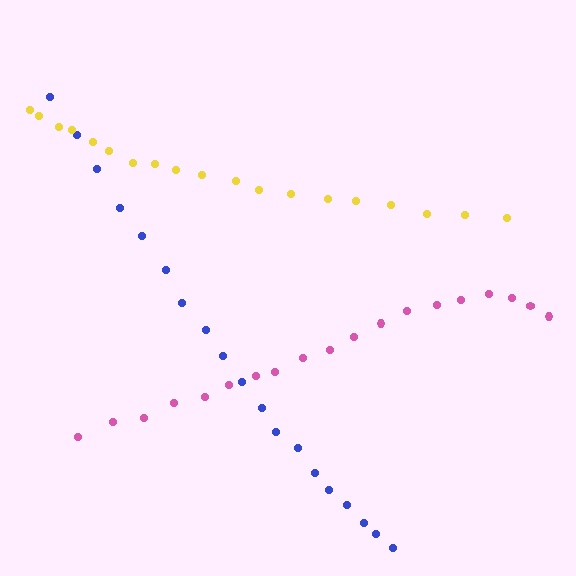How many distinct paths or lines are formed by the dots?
There are 3 distinct paths.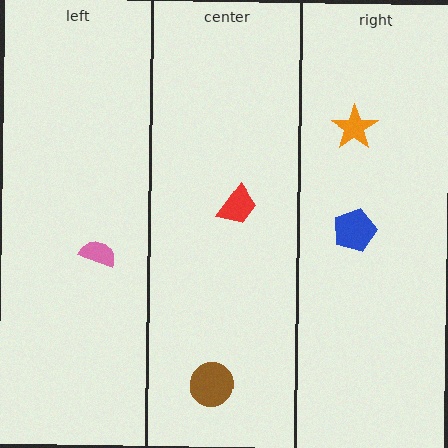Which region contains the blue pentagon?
The right region.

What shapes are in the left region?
The pink semicircle.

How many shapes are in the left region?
1.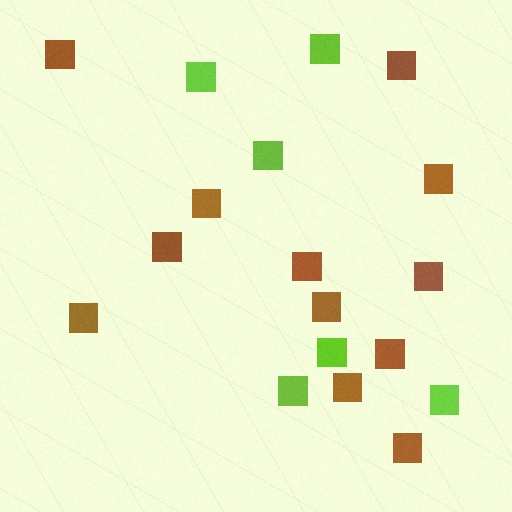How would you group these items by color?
There are 2 groups: one group of brown squares (12) and one group of lime squares (6).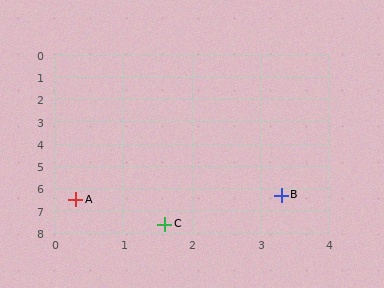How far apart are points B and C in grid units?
Points B and C are about 2.1 grid units apart.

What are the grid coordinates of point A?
Point A is at approximately (0.3, 6.5).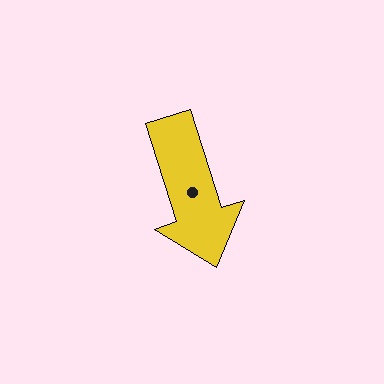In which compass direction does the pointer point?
South.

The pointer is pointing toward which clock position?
Roughly 5 o'clock.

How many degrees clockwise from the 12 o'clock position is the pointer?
Approximately 162 degrees.